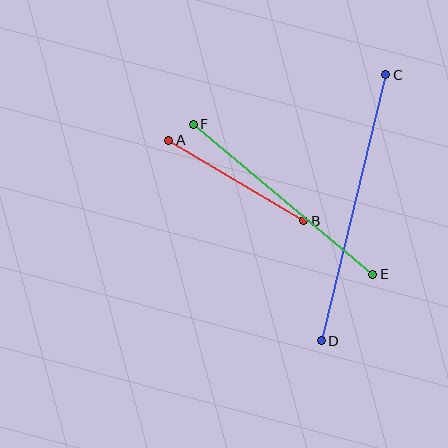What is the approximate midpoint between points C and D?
The midpoint is at approximately (353, 208) pixels.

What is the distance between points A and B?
The distance is approximately 157 pixels.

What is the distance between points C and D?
The distance is approximately 274 pixels.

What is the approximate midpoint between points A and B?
The midpoint is at approximately (236, 180) pixels.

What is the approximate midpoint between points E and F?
The midpoint is at approximately (283, 199) pixels.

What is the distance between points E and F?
The distance is approximately 234 pixels.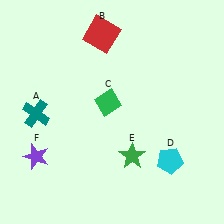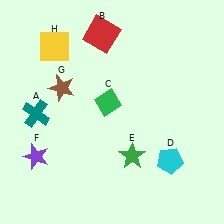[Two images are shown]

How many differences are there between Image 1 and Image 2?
There are 2 differences between the two images.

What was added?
A brown star (G), a yellow square (H) were added in Image 2.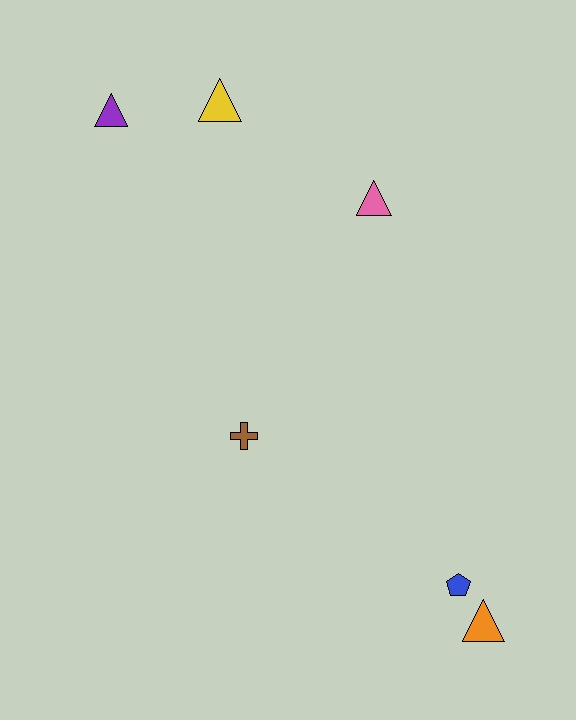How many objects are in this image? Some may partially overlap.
There are 6 objects.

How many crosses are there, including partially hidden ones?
There is 1 cross.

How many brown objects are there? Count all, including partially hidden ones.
There is 1 brown object.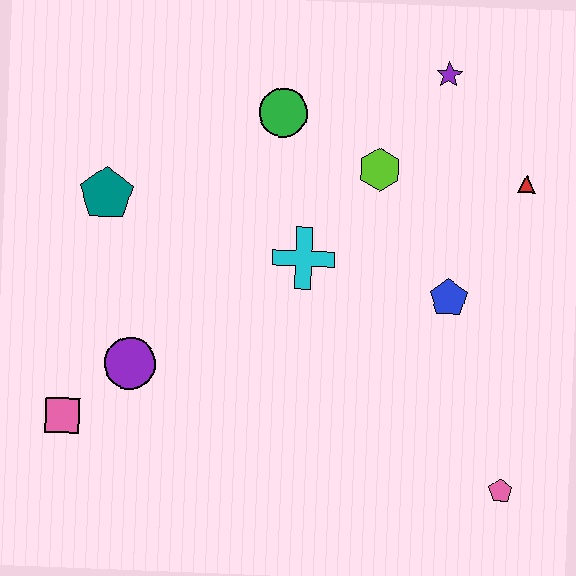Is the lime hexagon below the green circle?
Yes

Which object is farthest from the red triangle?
The pink square is farthest from the red triangle.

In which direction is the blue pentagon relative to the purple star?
The blue pentagon is below the purple star.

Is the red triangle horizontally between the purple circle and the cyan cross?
No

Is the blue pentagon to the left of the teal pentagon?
No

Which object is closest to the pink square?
The purple circle is closest to the pink square.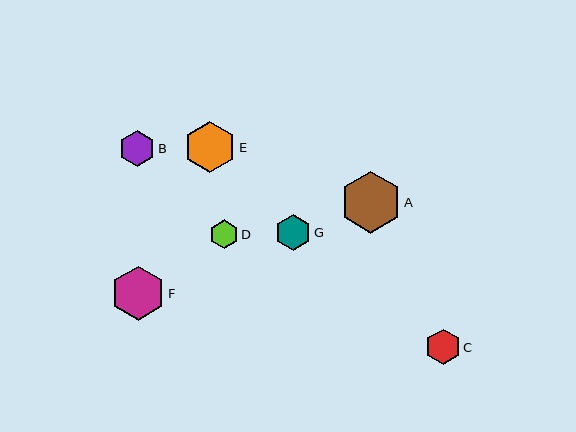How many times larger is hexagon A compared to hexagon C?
Hexagon A is approximately 1.8 times the size of hexagon C.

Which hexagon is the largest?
Hexagon A is the largest with a size of approximately 61 pixels.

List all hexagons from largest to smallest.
From largest to smallest: A, F, E, G, B, C, D.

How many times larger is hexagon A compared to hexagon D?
Hexagon A is approximately 2.2 times the size of hexagon D.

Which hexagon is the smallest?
Hexagon D is the smallest with a size of approximately 28 pixels.